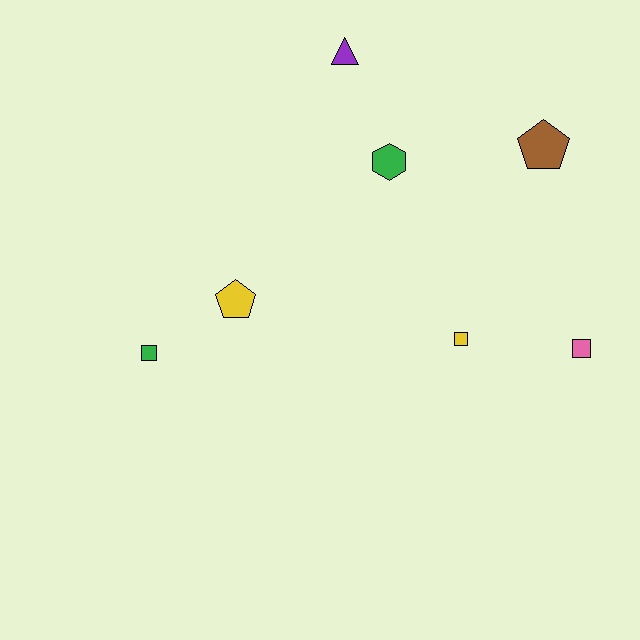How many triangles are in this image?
There is 1 triangle.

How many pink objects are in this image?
There is 1 pink object.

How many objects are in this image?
There are 7 objects.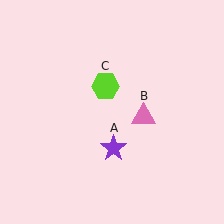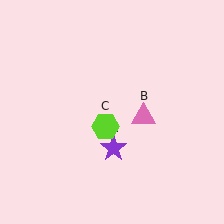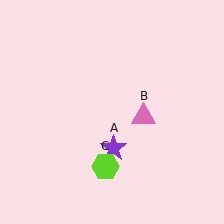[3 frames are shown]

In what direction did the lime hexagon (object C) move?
The lime hexagon (object C) moved down.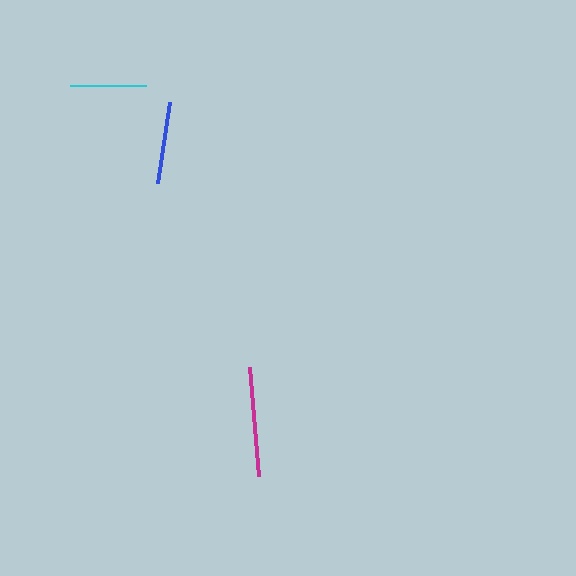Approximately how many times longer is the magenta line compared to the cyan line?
The magenta line is approximately 1.4 times the length of the cyan line.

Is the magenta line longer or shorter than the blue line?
The magenta line is longer than the blue line.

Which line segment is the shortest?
The cyan line is the shortest at approximately 77 pixels.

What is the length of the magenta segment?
The magenta segment is approximately 109 pixels long.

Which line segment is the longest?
The magenta line is the longest at approximately 109 pixels.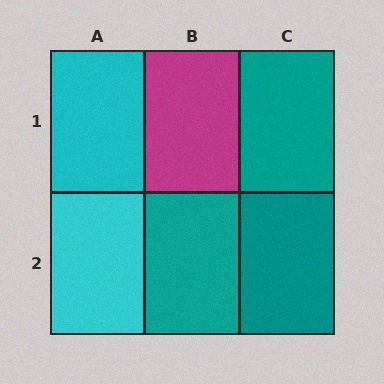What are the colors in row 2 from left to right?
Cyan, teal, teal.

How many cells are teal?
3 cells are teal.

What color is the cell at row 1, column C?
Teal.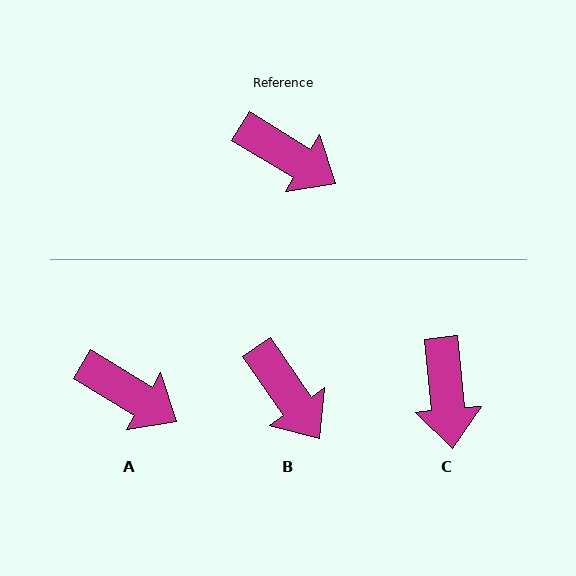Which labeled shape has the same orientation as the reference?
A.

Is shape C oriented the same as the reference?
No, it is off by about 53 degrees.